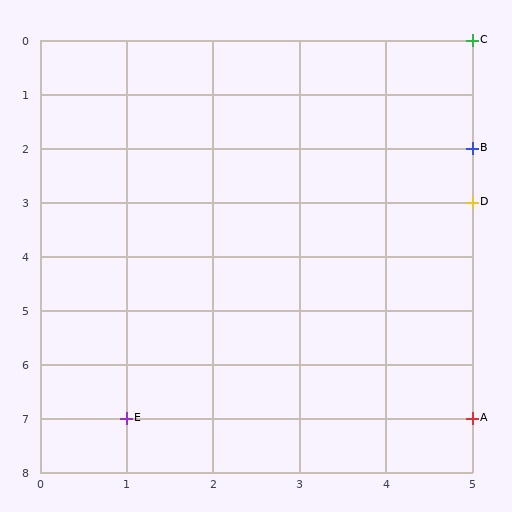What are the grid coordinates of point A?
Point A is at grid coordinates (5, 7).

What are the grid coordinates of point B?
Point B is at grid coordinates (5, 2).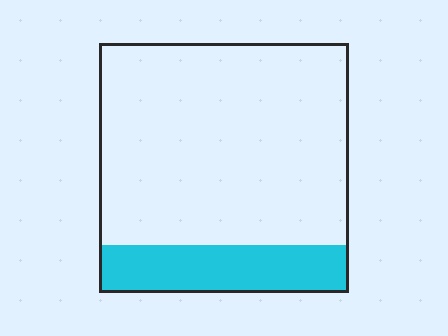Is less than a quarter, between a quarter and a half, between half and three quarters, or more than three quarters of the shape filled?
Less than a quarter.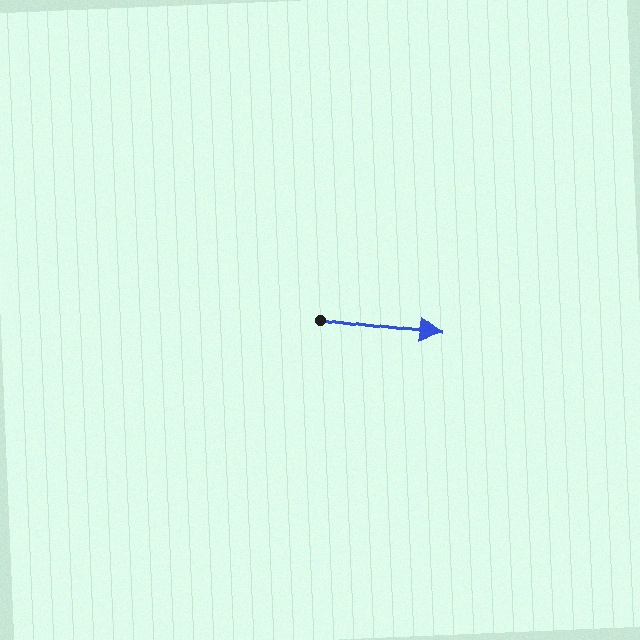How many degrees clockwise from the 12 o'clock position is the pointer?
Approximately 98 degrees.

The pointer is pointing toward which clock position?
Roughly 3 o'clock.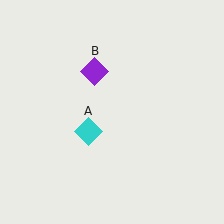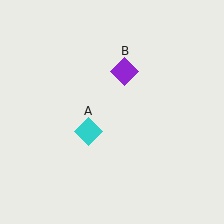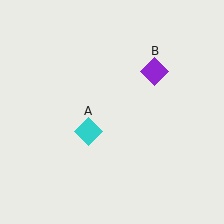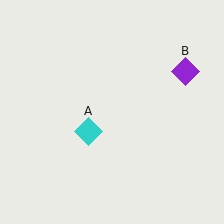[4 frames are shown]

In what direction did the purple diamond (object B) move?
The purple diamond (object B) moved right.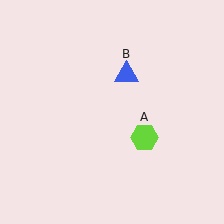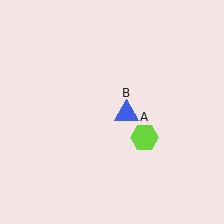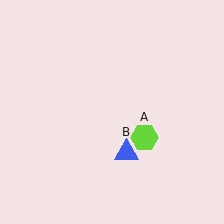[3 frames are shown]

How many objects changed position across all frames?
1 object changed position: blue triangle (object B).